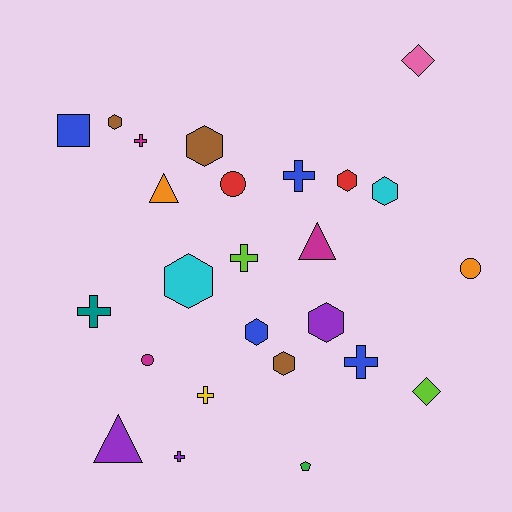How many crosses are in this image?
There are 7 crosses.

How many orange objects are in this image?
There are 2 orange objects.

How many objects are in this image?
There are 25 objects.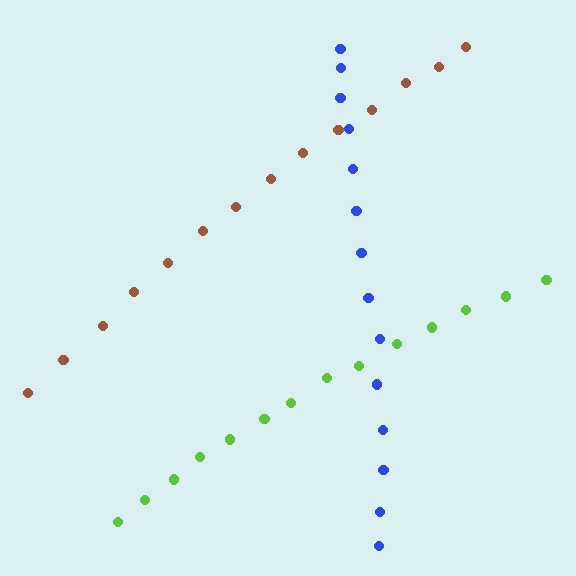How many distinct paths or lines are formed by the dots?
There are 3 distinct paths.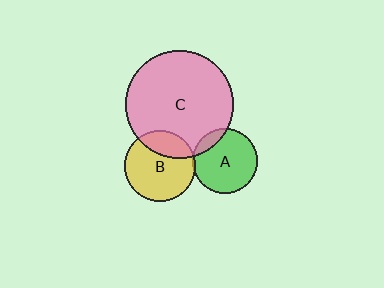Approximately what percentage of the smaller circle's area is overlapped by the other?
Approximately 5%.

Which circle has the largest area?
Circle C (pink).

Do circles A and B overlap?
Yes.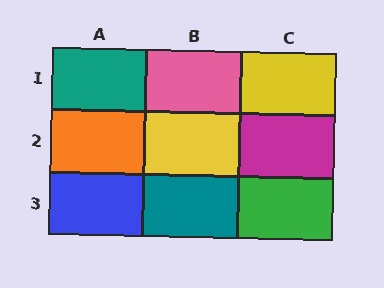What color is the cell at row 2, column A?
Orange.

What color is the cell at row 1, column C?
Yellow.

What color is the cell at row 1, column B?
Pink.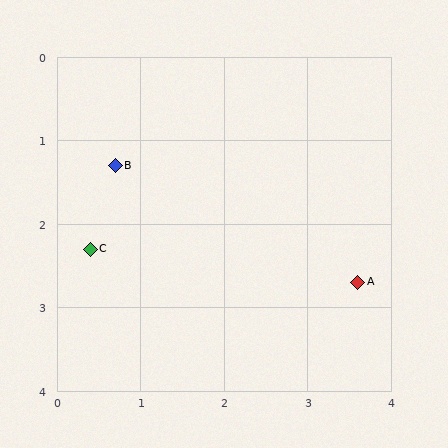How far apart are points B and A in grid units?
Points B and A are about 3.2 grid units apart.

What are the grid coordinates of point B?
Point B is at approximately (0.7, 1.3).